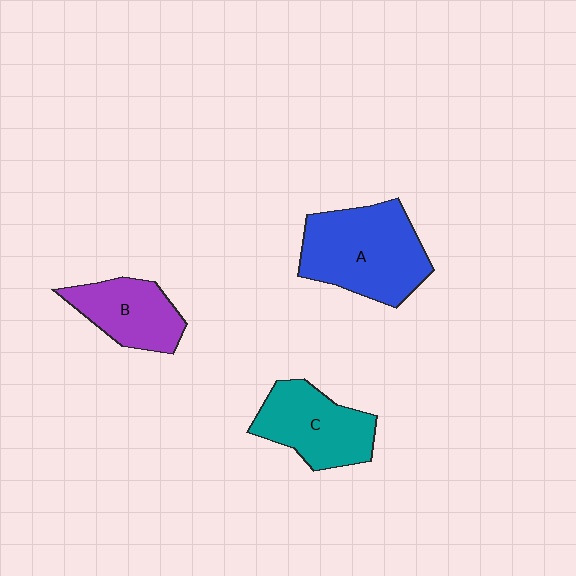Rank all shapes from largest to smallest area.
From largest to smallest: A (blue), C (teal), B (purple).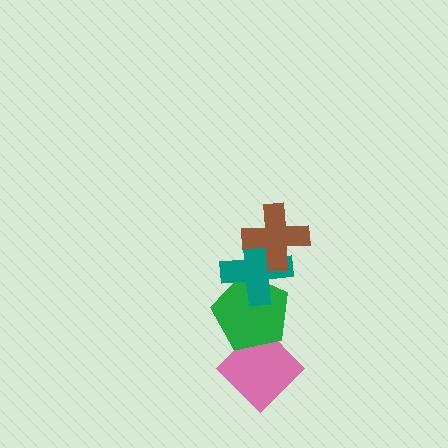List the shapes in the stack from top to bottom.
From top to bottom: the brown cross, the teal cross, the green pentagon, the pink diamond.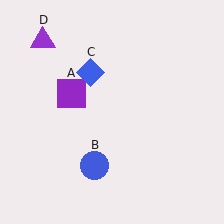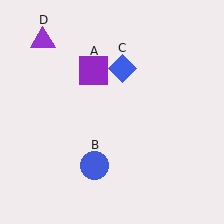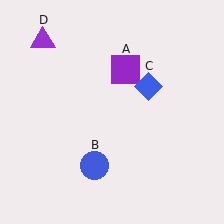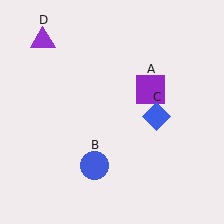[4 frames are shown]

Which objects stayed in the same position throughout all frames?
Blue circle (object B) and purple triangle (object D) remained stationary.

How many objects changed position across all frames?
2 objects changed position: purple square (object A), blue diamond (object C).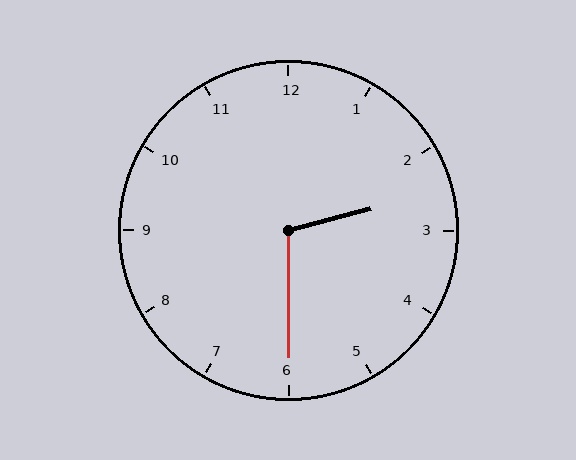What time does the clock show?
2:30.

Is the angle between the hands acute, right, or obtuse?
It is obtuse.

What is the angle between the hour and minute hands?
Approximately 105 degrees.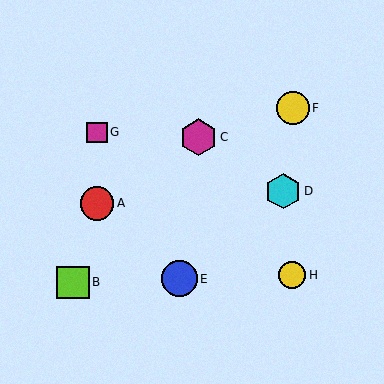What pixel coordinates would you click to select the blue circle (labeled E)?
Click at (179, 279) to select the blue circle E.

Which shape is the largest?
The magenta hexagon (labeled C) is the largest.